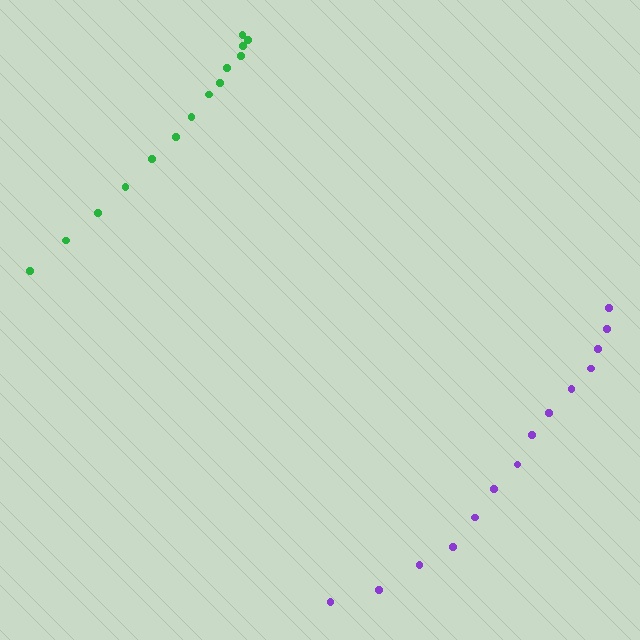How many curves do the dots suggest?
There are 2 distinct paths.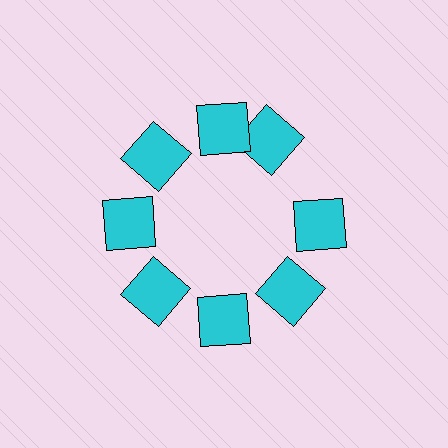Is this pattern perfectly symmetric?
No. The 8 cyan squares are arranged in a ring, but one element near the 2 o'clock position is rotated out of alignment along the ring, breaking the 8-fold rotational symmetry.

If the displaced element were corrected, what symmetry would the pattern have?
It would have 8-fold rotational symmetry — the pattern would map onto itself every 45 degrees.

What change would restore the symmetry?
The symmetry would be restored by rotating it back into even spacing with its neighbors so that all 8 squares sit at equal angles and equal distance from the center.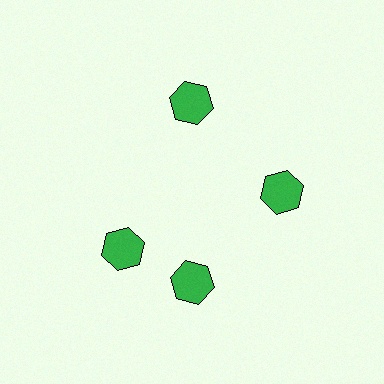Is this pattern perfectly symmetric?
No. The 4 green hexagons are arranged in a ring, but one element near the 9 o'clock position is rotated out of alignment along the ring, breaking the 4-fold rotational symmetry.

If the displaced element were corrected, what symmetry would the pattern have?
It would have 4-fold rotational symmetry — the pattern would map onto itself every 90 degrees.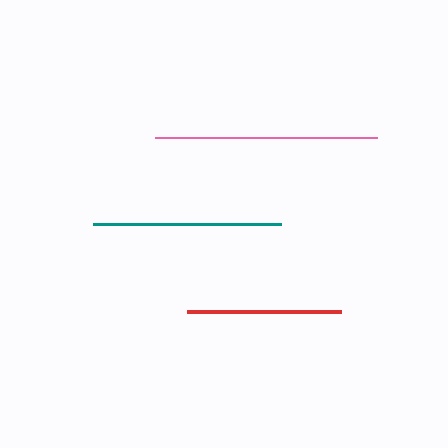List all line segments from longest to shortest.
From longest to shortest: pink, teal, red.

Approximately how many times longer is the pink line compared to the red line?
The pink line is approximately 1.4 times the length of the red line.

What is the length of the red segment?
The red segment is approximately 154 pixels long.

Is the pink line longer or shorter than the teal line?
The pink line is longer than the teal line.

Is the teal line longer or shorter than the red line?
The teal line is longer than the red line.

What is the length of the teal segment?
The teal segment is approximately 188 pixels long.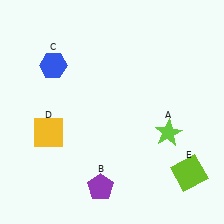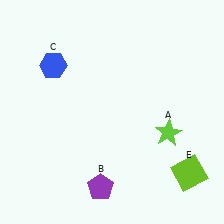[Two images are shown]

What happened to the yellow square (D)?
The yellow square (D) was removed in Image 2. It was in the bottom-left area of Image 1.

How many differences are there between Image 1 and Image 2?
There is 1 difference between the two images.